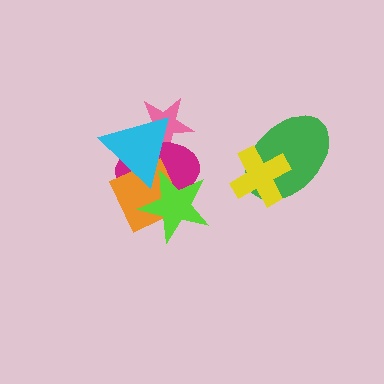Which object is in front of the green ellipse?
The yellow cross is in front of the green ellipse.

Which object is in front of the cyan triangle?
The lime star is in front of the cyan triangle.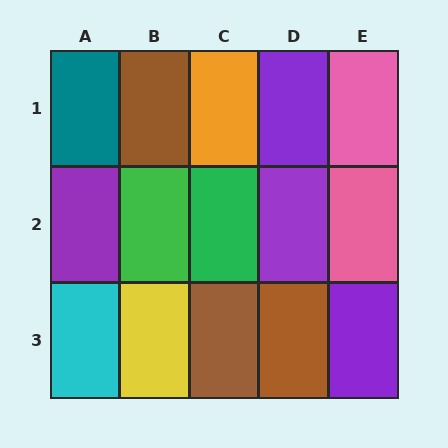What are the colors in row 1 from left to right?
Teal, brown, orange, purple, pink.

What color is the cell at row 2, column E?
Pink.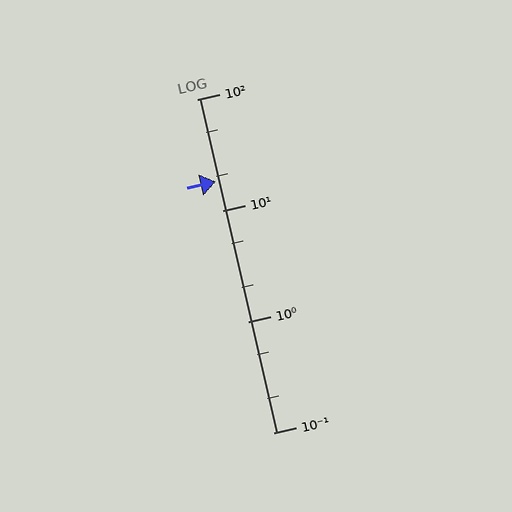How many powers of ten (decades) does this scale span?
The scale spans 3 decades, from 0.1 to 100.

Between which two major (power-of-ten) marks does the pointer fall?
The pointer is between 10 and 100.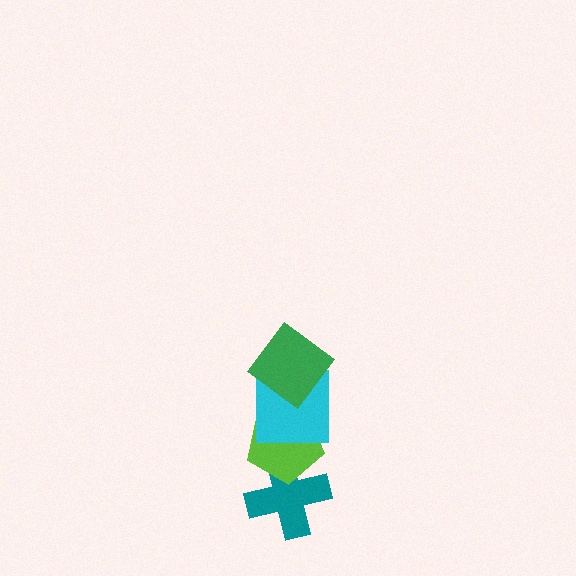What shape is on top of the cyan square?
The green diamond is on top of the cyan square.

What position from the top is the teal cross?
The teal cross is 4th from the top.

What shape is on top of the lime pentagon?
The cyan square is on top of the lime pentagon.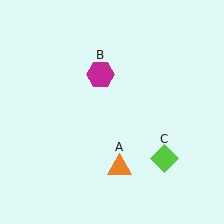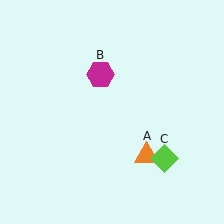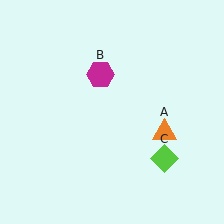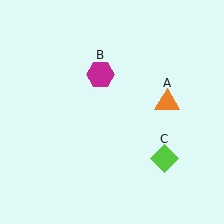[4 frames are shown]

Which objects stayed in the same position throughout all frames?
Magenta hexagon (object B) and lime diamond (object C) remained stationary.